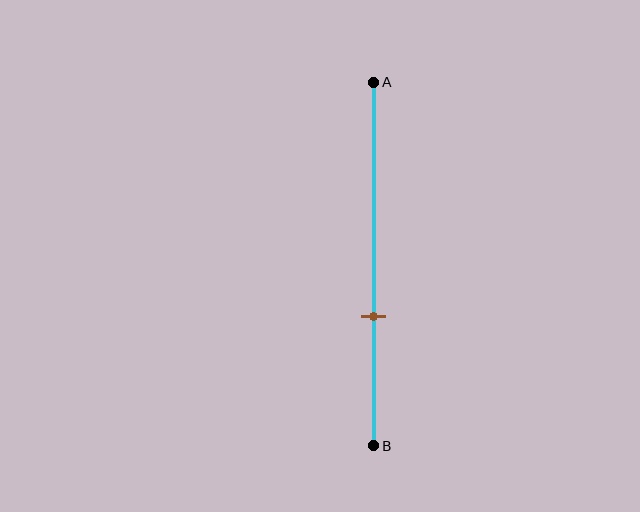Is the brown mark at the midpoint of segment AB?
No, the mark is at about 65% from A, not at the 50% midpoint.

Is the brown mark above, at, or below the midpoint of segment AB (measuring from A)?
The brown mark is below the midpoint of segment AB.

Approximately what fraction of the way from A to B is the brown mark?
The brown mark is approximately 65% of the way from A to B.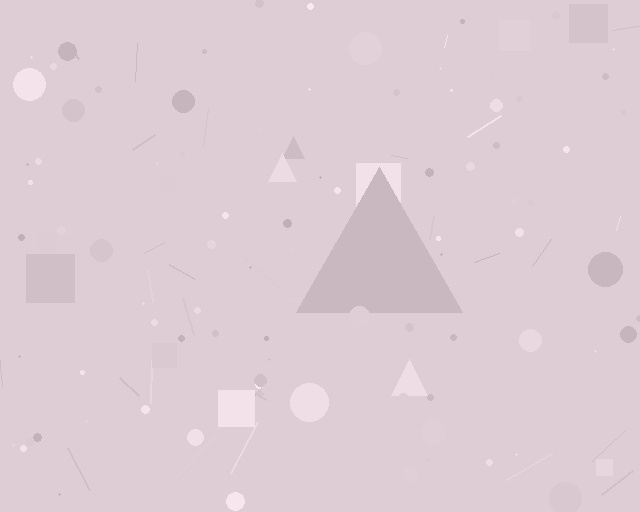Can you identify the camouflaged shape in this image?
The camouflaged shape is a triangle.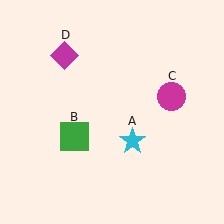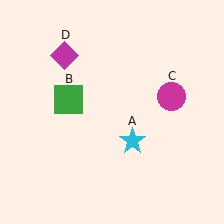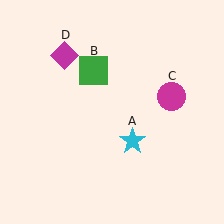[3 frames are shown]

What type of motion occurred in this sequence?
The green square (object B) rotated clockwise around the center of the scene.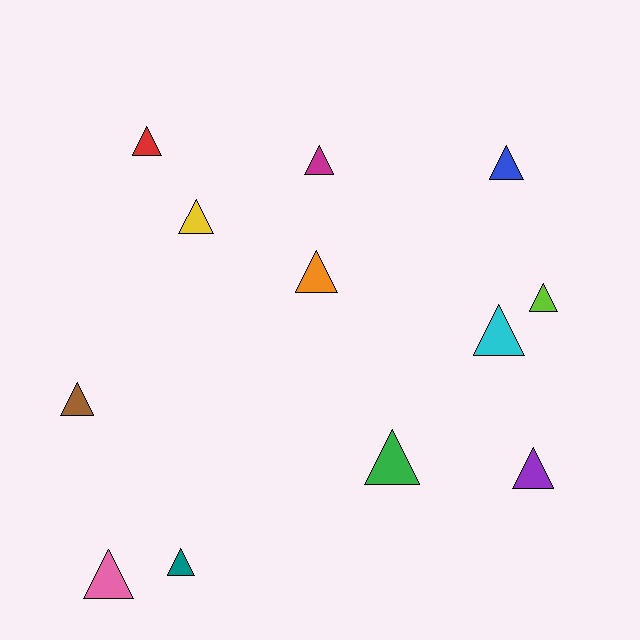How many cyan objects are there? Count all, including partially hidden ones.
There is 1 cyan object.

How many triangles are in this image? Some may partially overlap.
There are 12 triangles.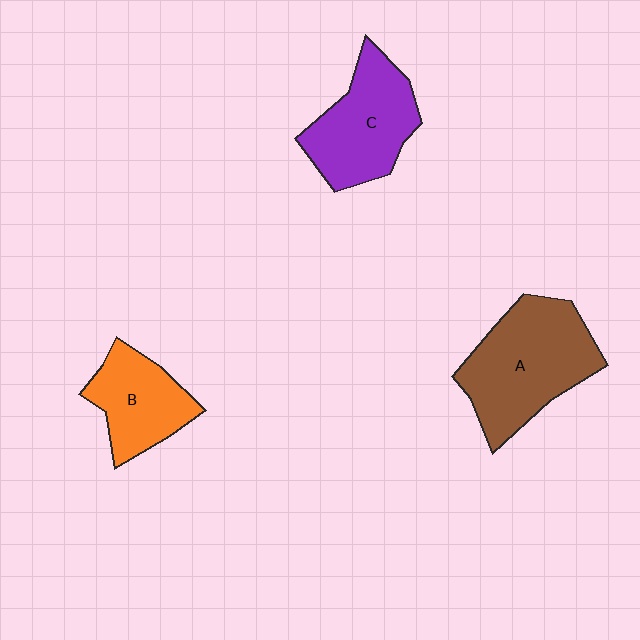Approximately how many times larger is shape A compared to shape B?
Approximately 1.6 times.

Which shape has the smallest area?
Shape B (orange).